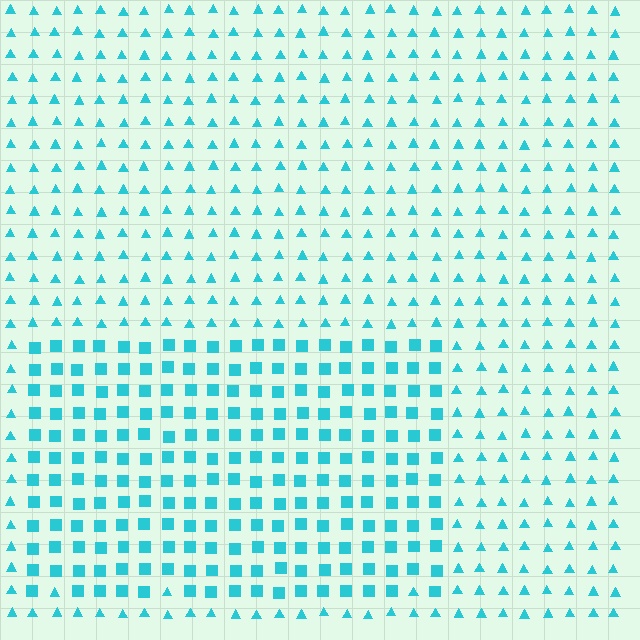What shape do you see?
I see a rectangle.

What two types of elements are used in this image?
The image uses squares inside the rectangle region and triangles outside it.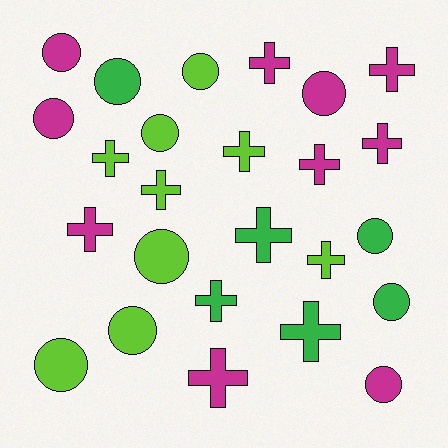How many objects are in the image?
There are 25 objects.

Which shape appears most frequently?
Cross, with 13 objects.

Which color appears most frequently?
Magenta, with 10 objects.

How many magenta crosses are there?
There are 6 magenta crosses.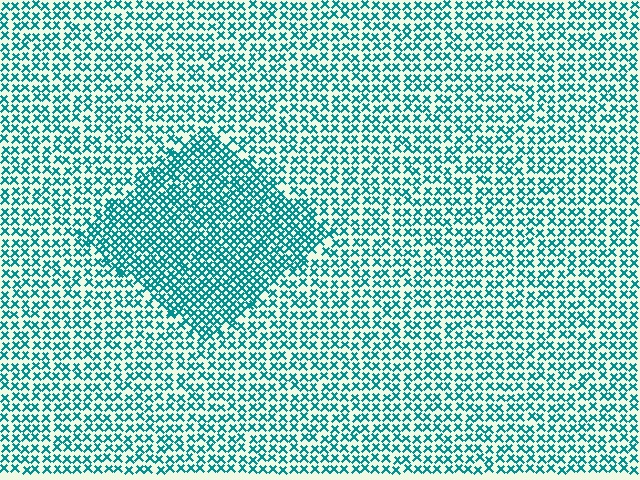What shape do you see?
I see a diamond.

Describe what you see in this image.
The image contains small teal elements arranged at two different densities. A diamond-shaped region is visible where the elements are more densely packed than the surrounding area.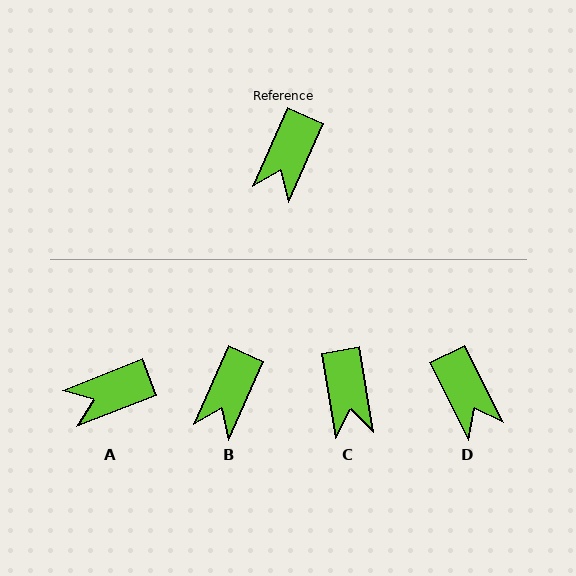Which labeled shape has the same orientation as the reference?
B.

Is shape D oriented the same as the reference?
No, it is off by about 51 degrees.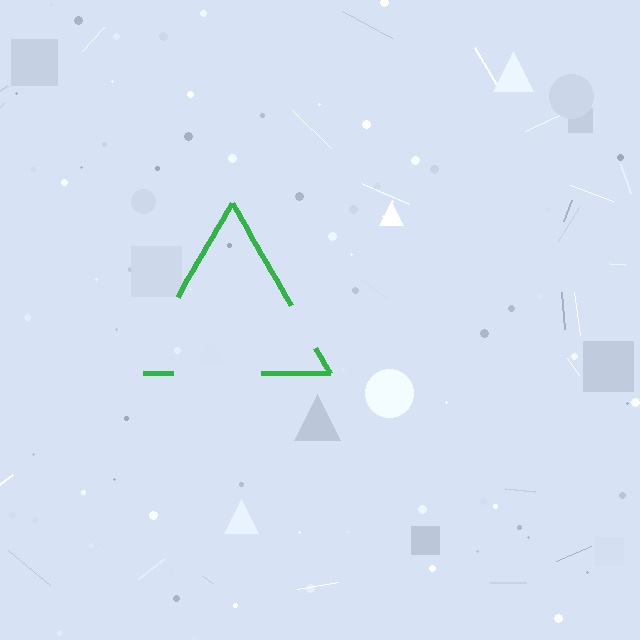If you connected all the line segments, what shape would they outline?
They would outline a triangle.